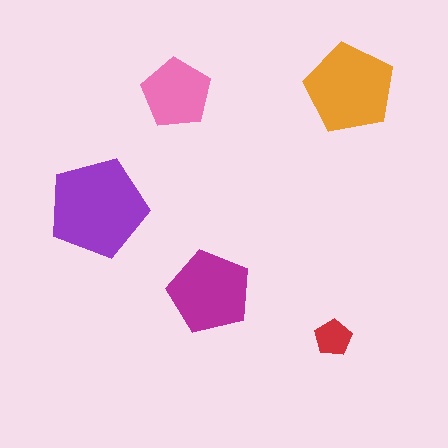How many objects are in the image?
There are 5 objects in the image.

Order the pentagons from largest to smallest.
the purple one, the orange one, the magenta one, the pink one, the red one.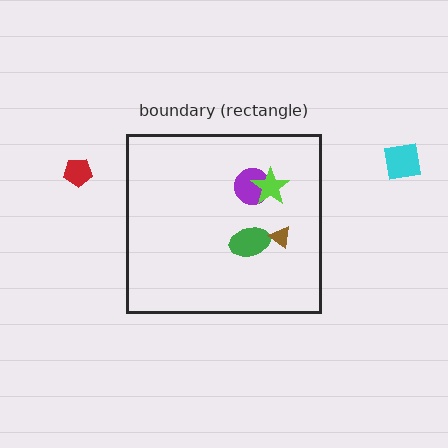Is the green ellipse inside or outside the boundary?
Inside.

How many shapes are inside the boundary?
4 inside, 2 outside.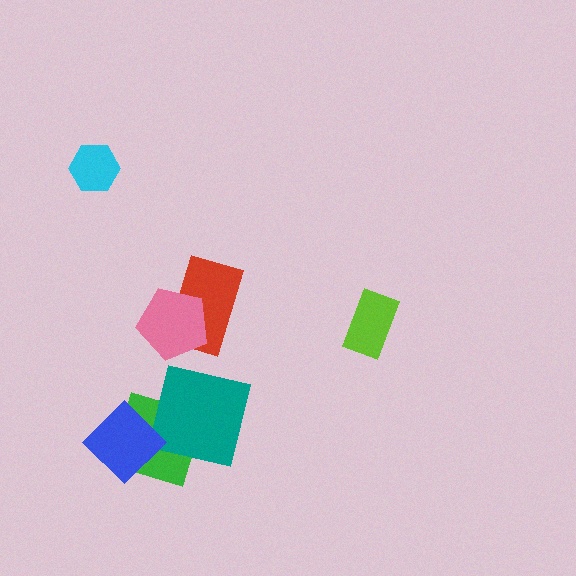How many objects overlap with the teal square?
1 object overlaps with the teal square.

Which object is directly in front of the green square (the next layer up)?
The teal square is directly in front of the green square.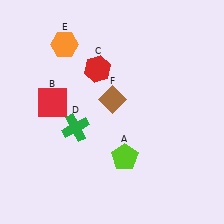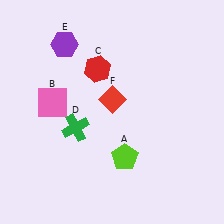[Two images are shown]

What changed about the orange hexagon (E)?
In Image 1, E is orange. In Image 2, it changed to purple.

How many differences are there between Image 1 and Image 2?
There are 3 differences between the two images.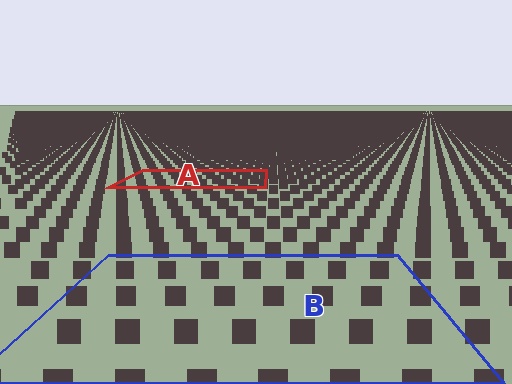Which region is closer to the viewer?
Region B is closer. The texture elements there are larger and more spread out.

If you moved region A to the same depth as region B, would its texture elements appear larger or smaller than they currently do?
They would appear larger. At a closer depth, the same texture elements are projected at a bigger on-screen size.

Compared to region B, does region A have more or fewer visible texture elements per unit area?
Region A has more texture elements per unit area — they are packed more densely because it is farther away.